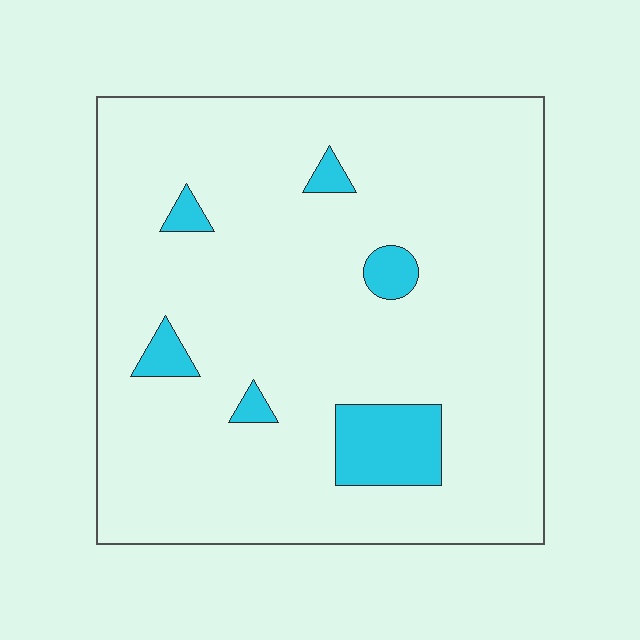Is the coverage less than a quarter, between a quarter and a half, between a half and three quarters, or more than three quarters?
Less than a quarter.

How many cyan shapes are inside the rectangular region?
6.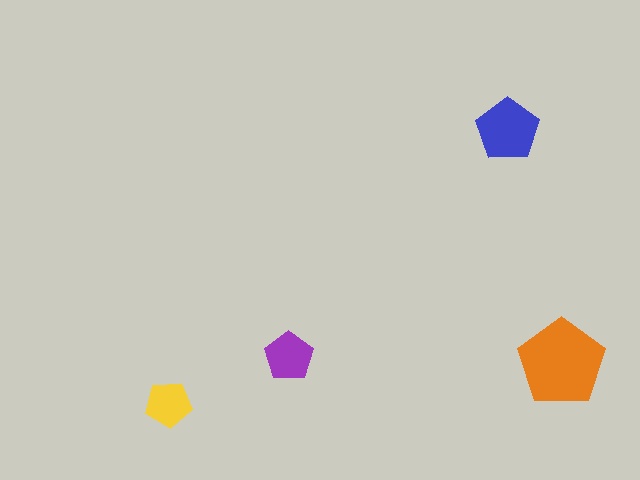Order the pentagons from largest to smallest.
the orange one, the blue one, the purple one, the yellow one.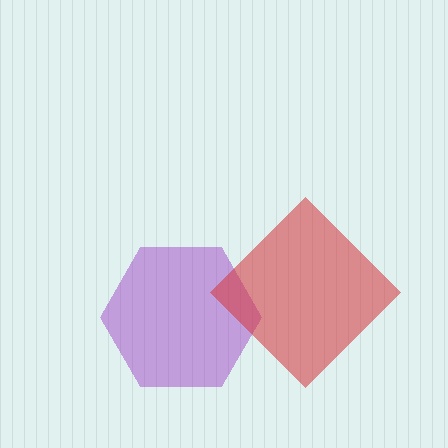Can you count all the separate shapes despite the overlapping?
Yes, there are 2 separate shapes.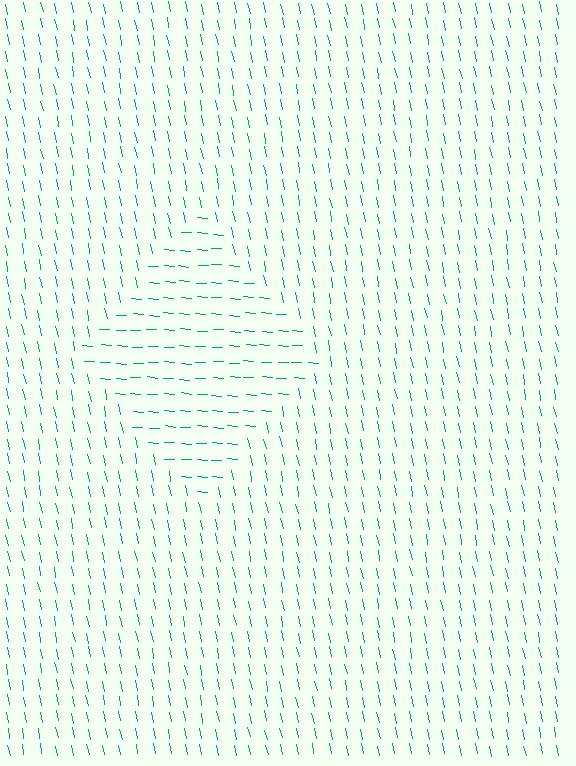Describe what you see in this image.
The image is filled with small teal line segments. A diamond region in the image has lines oriented differently from the surrounding lines, creating a visible texture boundary.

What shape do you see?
I see a diamond.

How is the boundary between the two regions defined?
The boundary is defined purely by a change in line orientation (approximately 74 degrees difference). All lines are the same color and thickness.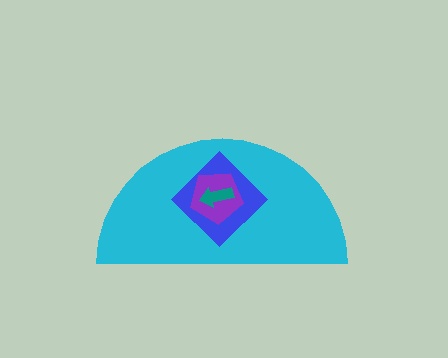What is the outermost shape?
The cyan semicircle.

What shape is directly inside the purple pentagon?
The teal arrow.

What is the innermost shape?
The teal arrow.